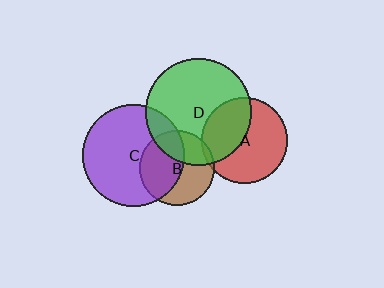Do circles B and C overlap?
Yes.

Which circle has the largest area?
Circle D (green).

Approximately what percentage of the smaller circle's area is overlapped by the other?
Approximately 50%.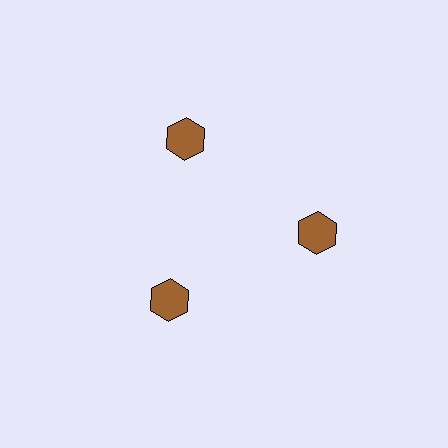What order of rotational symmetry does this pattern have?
This pattern has 3-fold rotational symmetry.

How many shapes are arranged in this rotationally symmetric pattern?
There are 3 shapes, arranged in 3 groups of 1.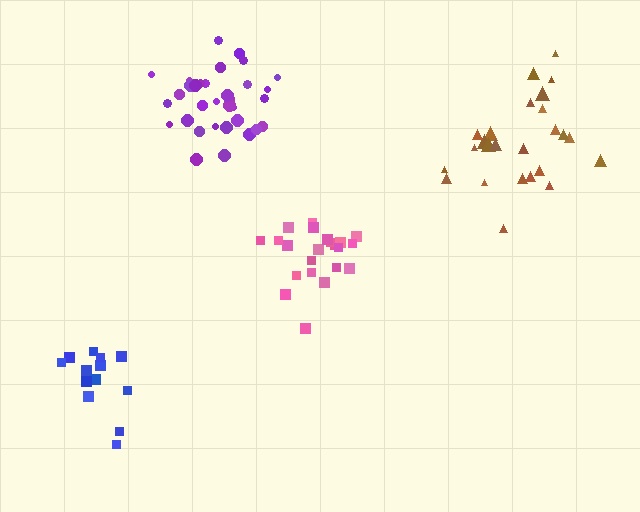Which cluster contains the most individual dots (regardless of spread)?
Purple (33).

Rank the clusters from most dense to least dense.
purple, pink, blue, brown.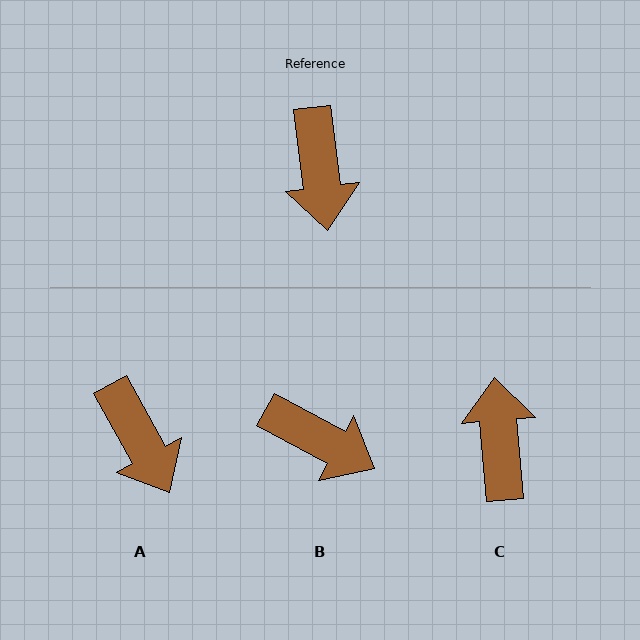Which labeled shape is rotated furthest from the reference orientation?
C, about 178 degrees away.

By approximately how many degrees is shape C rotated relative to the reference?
Approximately 178 degrees counter-clockwise.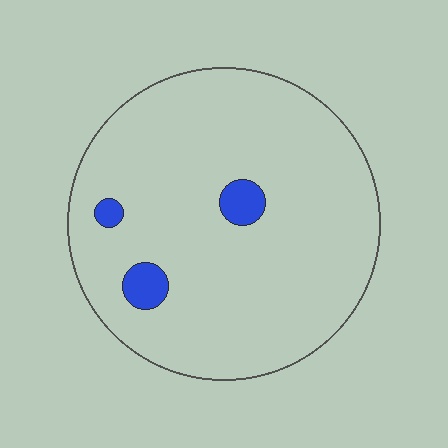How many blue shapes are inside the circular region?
3.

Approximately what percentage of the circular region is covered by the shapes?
Approximately 5%.